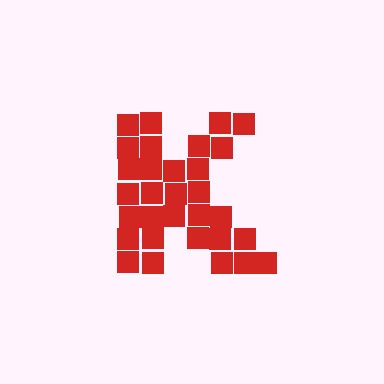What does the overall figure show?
The overall figure shows the letter K.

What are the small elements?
The small elements are squares.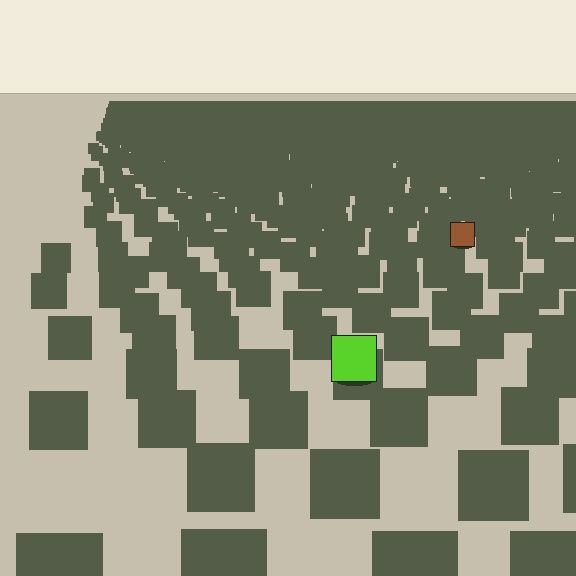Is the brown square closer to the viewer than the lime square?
No. The lime square is closer — you can tell from the texture gradient: the ground texture is coarser near it.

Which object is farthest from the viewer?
The brown square is farthest from the viewer. It appears smaller and the ground texture around it is denser.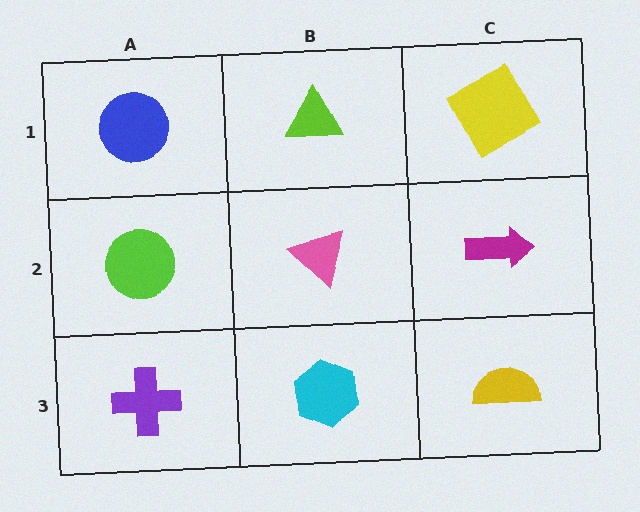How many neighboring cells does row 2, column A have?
3.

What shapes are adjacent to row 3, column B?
A pink triangle (row 2, column B), a purple cross (row 3, column A), a yellow semicircle (row 3, column C).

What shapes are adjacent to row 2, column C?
A yellow square (row 1, column C), a yellow semicircle (row 3, column C), a pink triangle (row 2, column B).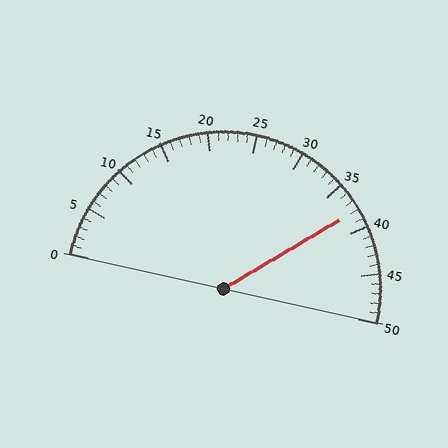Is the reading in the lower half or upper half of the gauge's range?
The reading is in the upper half of the range (0 to 50).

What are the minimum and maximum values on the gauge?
The gauge ranges from 0 to 50.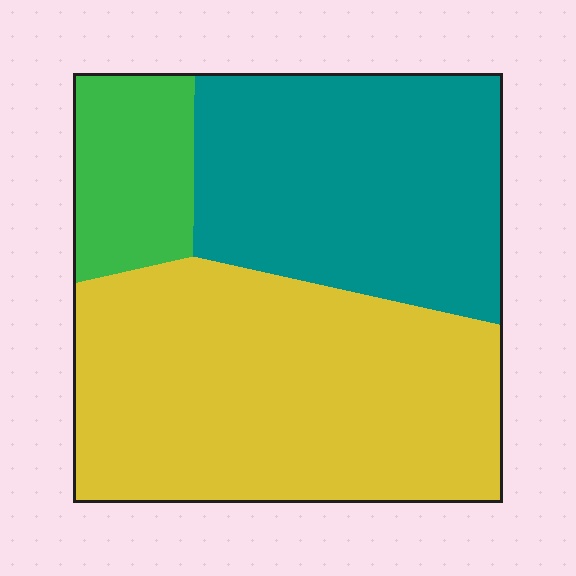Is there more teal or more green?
Teal.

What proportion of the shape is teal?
Teal takes up about three eighths (3/8) of the shape.